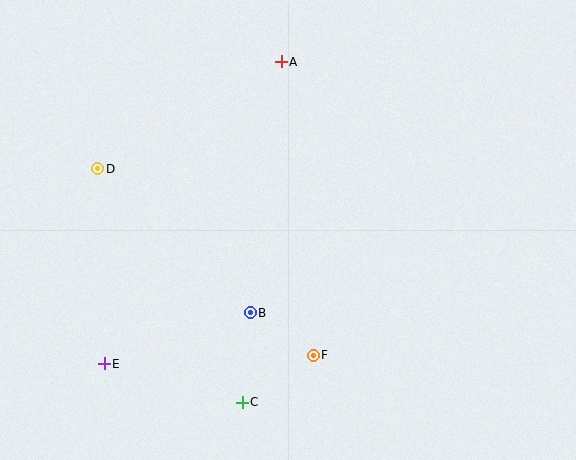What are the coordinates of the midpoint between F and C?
The midpoint between F and C is at (278, 379).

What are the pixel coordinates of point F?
Point F is at (313, 355).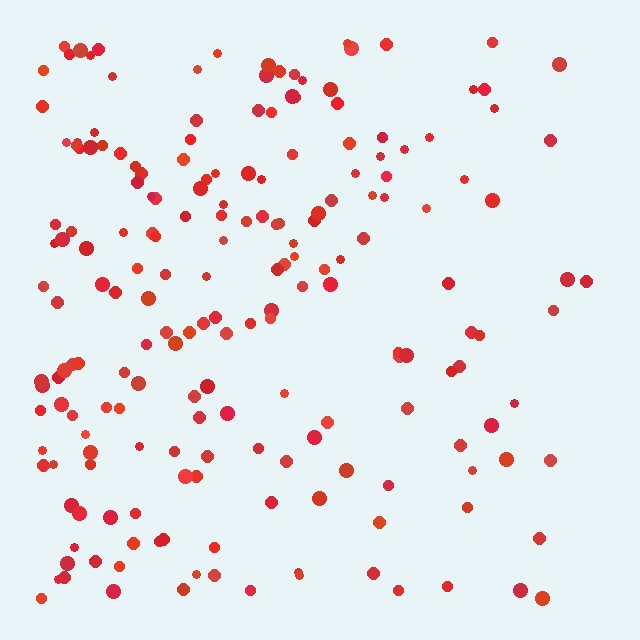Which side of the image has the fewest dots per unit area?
The right.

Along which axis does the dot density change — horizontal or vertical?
Horizontal.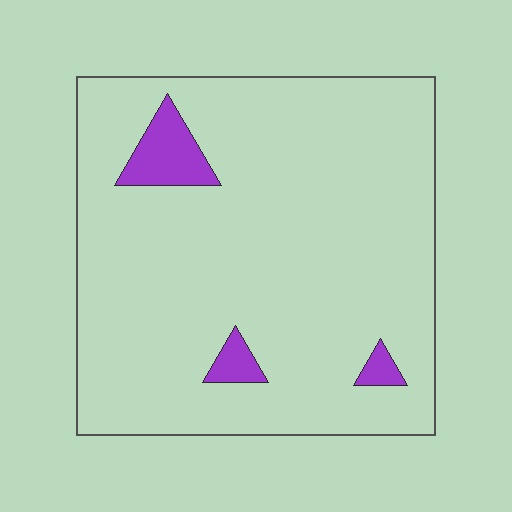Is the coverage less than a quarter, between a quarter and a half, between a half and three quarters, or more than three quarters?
Less than a quarter.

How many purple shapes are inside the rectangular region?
3.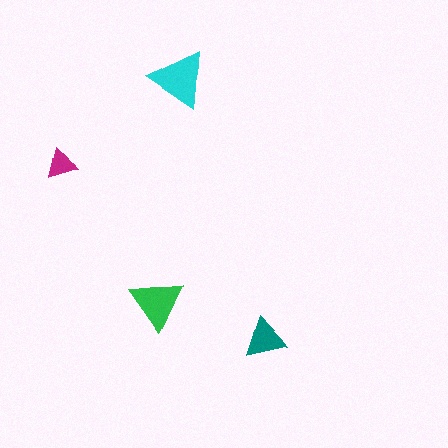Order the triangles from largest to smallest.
the cyan one, the green one, the teal one, the magenta one.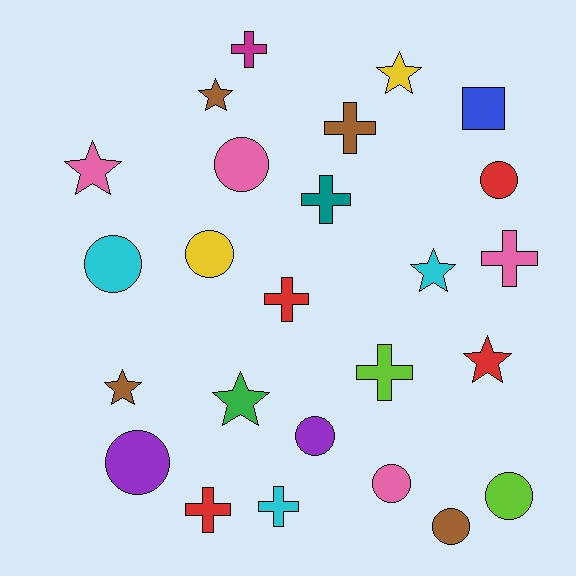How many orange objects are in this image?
There are no orange objects.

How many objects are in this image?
There are 25 objects.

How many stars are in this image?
There are 7 stars.